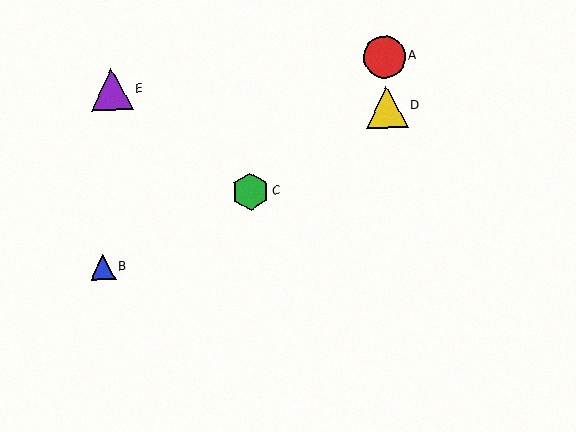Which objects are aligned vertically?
Objects A, D are aligned vertically.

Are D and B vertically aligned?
No, D is at x≈387 and B is at x≈103.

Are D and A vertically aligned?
Yes, both are at x≈387.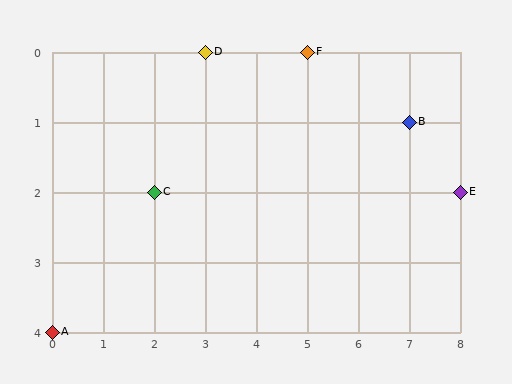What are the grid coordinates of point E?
Point E is at grid coordinates (8, 2).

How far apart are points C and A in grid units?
Points C and A are 2 columns and 2 rows apart (about 2.8 grid units diagonally).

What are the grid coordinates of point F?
Point F is at grid coordinates (5, 0).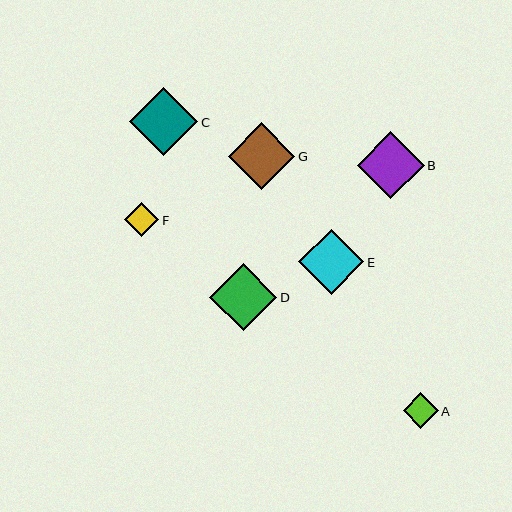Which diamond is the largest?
Diamond C is the largest with a size of approximately 68 pixels.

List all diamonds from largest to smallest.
From largest to smallest: C, D, G, B, E, A, F.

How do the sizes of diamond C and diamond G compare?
Diamond C and diamond G are approximately the same size.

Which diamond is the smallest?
Diamond F is the smallest with a size of approximately 34 pixels.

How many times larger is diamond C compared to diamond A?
Diamond C is approximately 1.9 times the size of diamond A.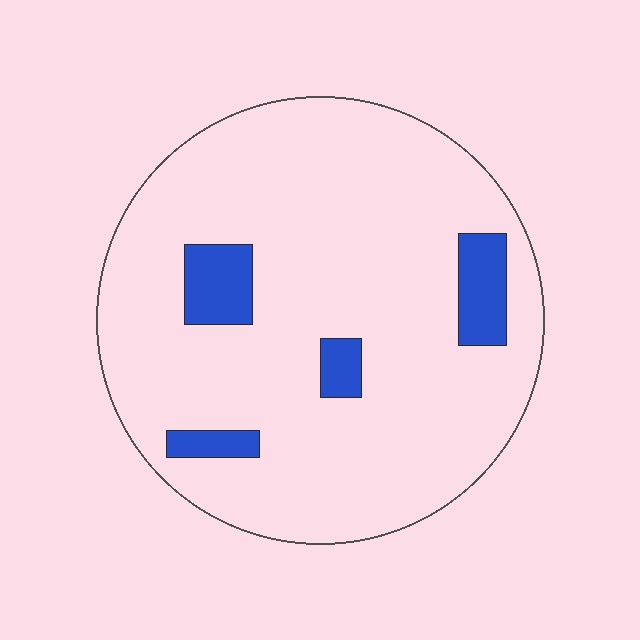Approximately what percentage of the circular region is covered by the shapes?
Approximately 10%.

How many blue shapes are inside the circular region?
4.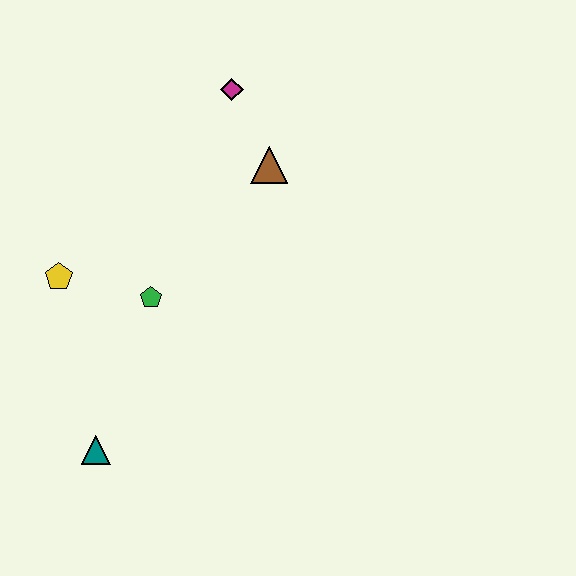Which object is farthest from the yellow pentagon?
The magenta diamond is farthest from the yellow pentagon.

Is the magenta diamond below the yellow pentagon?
No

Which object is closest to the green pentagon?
The yellow pentagon is closest to the green pentagon.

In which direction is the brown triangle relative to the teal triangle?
The brown triangle is above the teal triangle.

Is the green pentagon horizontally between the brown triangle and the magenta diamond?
No